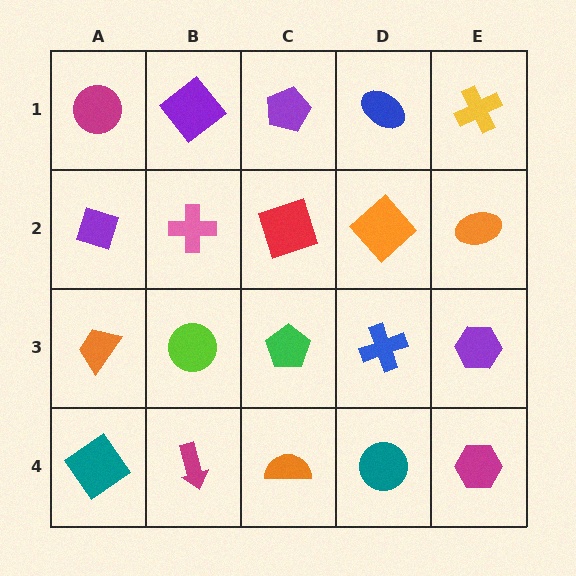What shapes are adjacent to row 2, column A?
A magenta circle (row 1, column A), an orange trapezoid (row 3, column A), a pink cross (row 2, column B).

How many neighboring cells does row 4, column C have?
3.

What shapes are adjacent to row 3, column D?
An orange diamond (row 2, column D), a teal circle (row 4, column D), a green pentagon (row 3, column C), a purple hexagon (row 3, column E).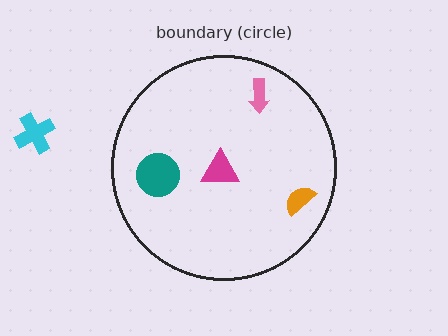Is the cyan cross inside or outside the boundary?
Outside.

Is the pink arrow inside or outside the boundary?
Inside.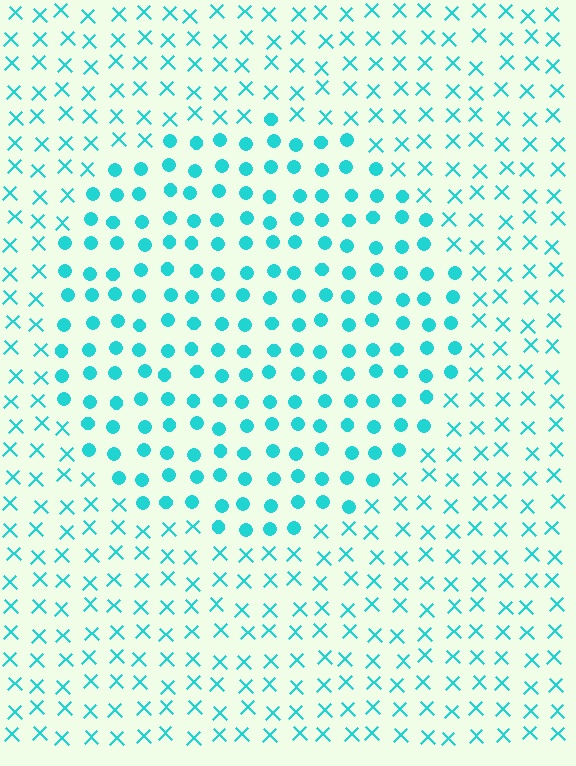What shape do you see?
I see a circle.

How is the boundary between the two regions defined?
The boundary is defined by a change in element shape: circles inside vs. X marks outside. All elements share the same color and spacing.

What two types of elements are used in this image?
The image uses circles inside the circle region and X marks outside it.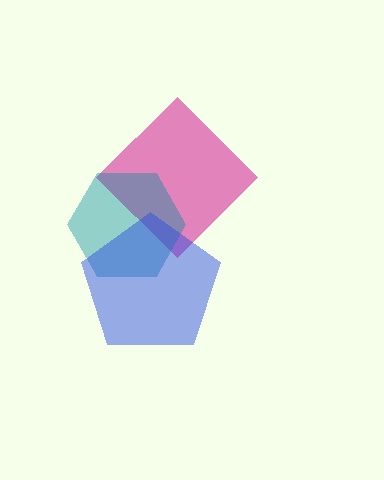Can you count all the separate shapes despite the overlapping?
Yes, there are 3 separate shapes.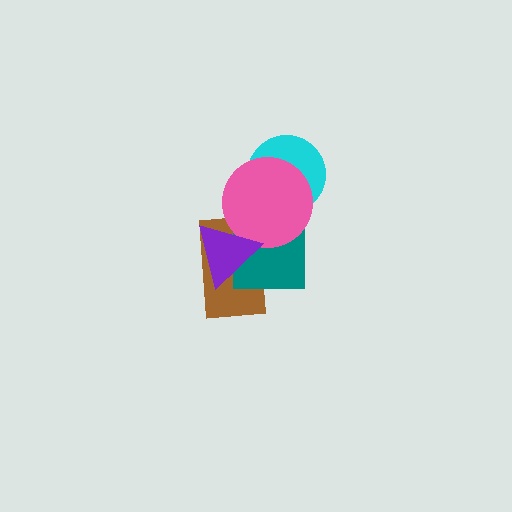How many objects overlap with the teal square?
3 objects overlap with the teal square.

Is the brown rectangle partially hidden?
Yes, it is partially covered by another shape.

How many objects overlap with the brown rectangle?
3 objects overlap with the brown rectangle.